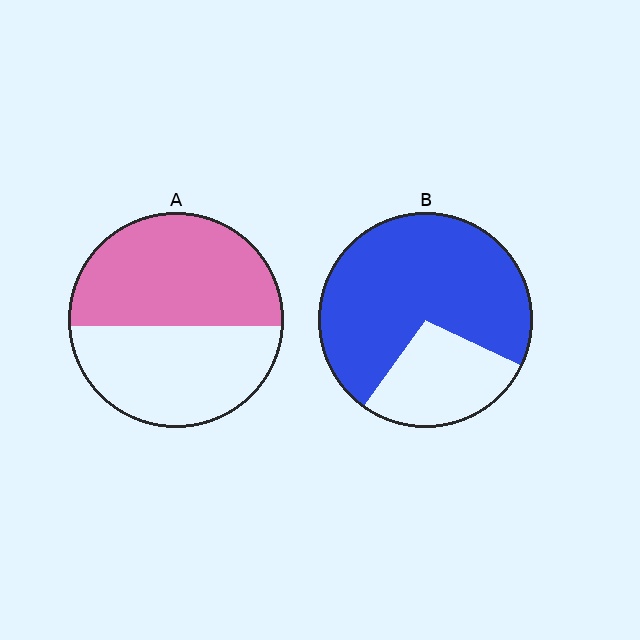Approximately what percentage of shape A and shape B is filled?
A is approximately 55% and B is approximately 70%.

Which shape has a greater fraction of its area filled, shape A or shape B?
Shape B.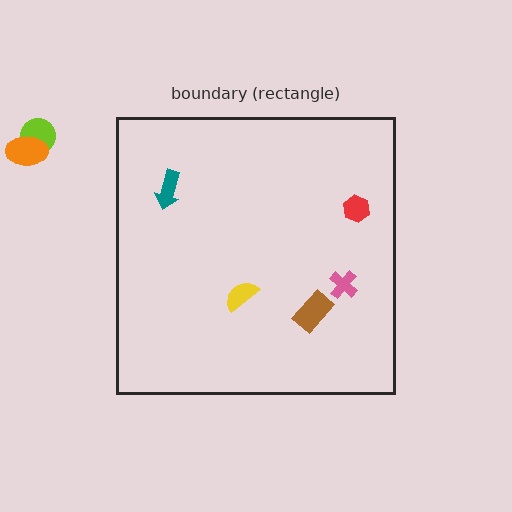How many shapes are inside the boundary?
5 inside, 2 outside.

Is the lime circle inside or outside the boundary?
Outside.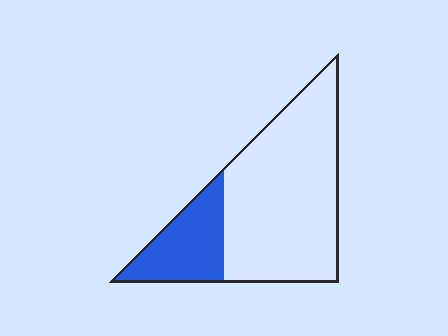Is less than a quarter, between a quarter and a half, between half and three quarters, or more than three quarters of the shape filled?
Between a quarter and a half.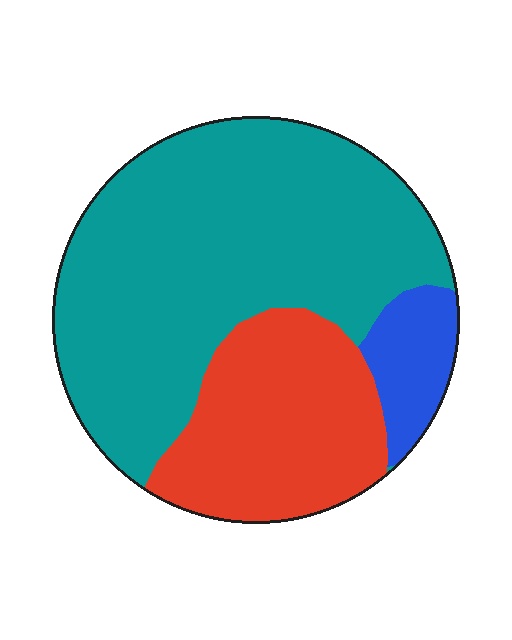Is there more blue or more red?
Red.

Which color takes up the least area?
Blue, at roughly 10%.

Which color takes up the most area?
Teal, at roughly 65%.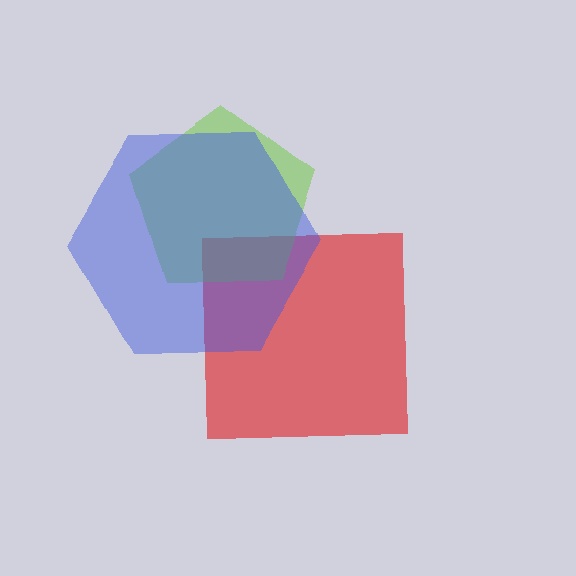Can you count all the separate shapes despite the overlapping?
Yes, there are 3 separate shapes.